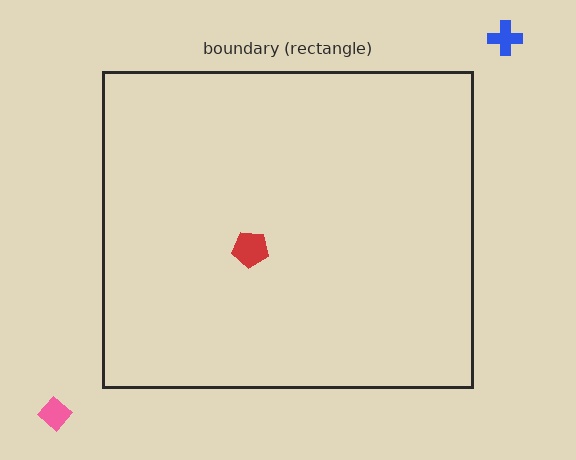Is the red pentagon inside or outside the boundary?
Inside.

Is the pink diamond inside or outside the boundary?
Outside.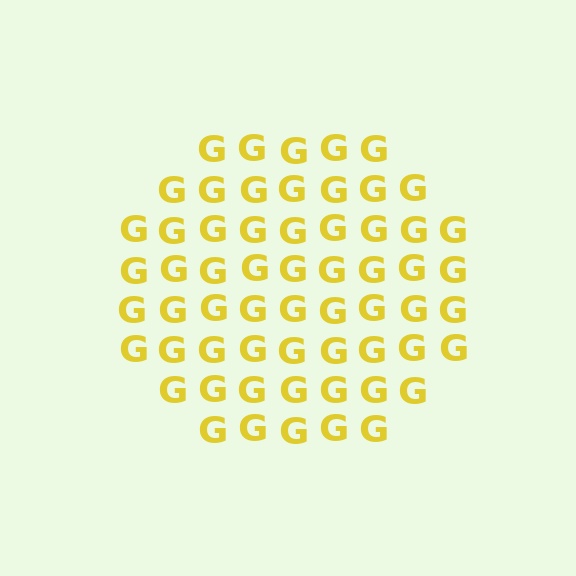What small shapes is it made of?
It is made of small letter G's.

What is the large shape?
The large shape is a circle.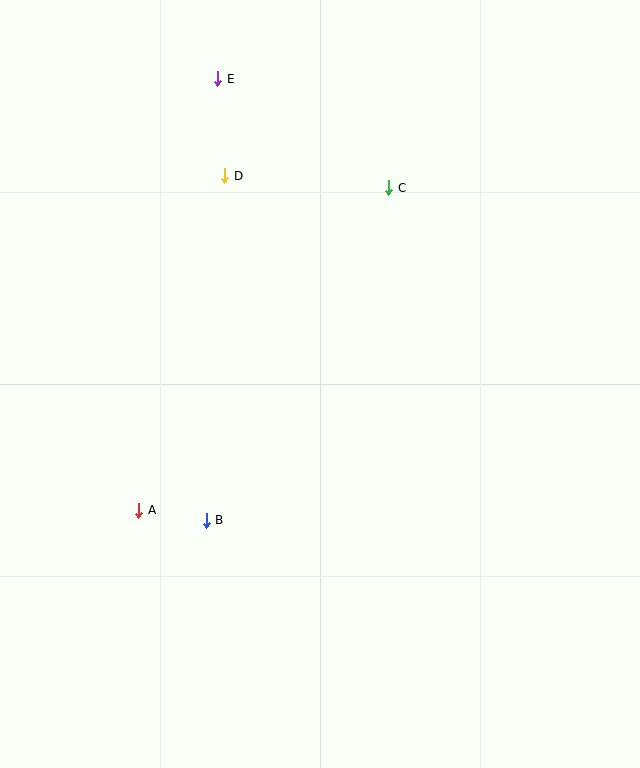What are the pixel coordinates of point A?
Point A is at (139, 510).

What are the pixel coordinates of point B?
Point B is at (206, 520).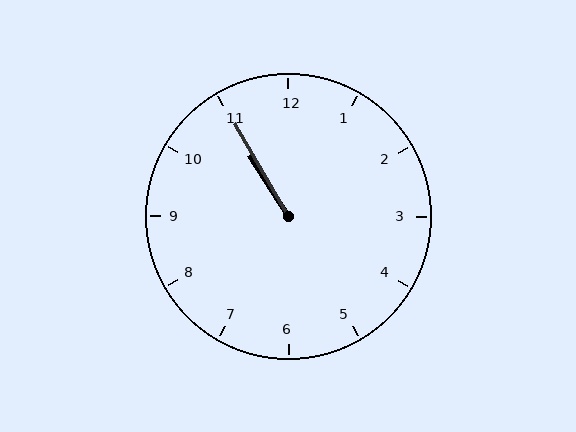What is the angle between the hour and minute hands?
Approximately 2 degrees.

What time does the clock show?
10:55.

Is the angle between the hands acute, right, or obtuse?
It is acute.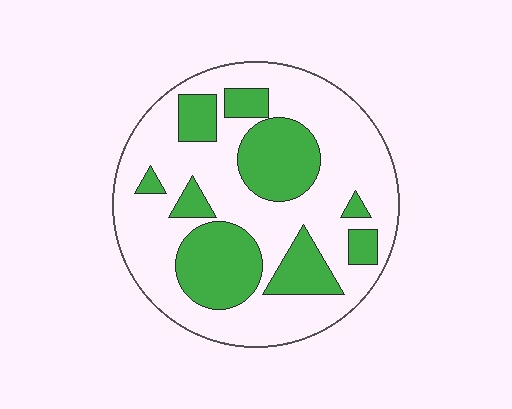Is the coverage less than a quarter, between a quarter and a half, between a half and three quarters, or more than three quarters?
Between a quarter and a half.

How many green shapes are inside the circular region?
9.